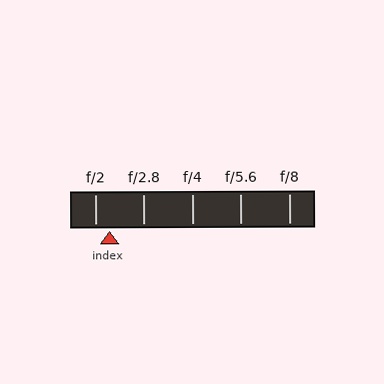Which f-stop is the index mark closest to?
The index mark is closest to f/2.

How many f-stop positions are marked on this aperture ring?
There are 5 f-stop positions marked.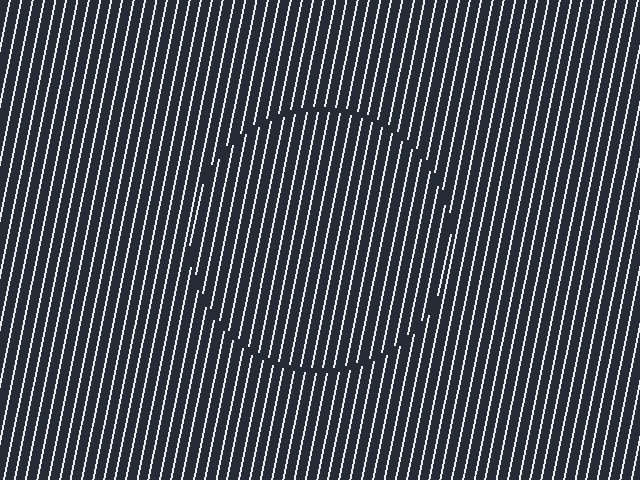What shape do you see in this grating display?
An illusory circle. The interior of the shape contains the same grating, shifted by half a period — the contour is defined by the phase discontinuity where line-ends from the inner and outer gratings abut.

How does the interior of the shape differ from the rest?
The interior of the shape contains the same grating, shifted by half a period — the contour is defined by the phase discontinuity where line-ends from the inner and outer gratings abut.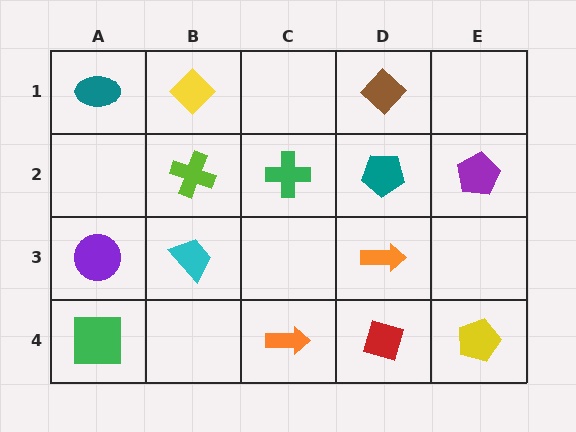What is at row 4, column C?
An orange arrow.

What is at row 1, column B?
A yellow diamond.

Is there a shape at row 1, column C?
No, that cell is empty.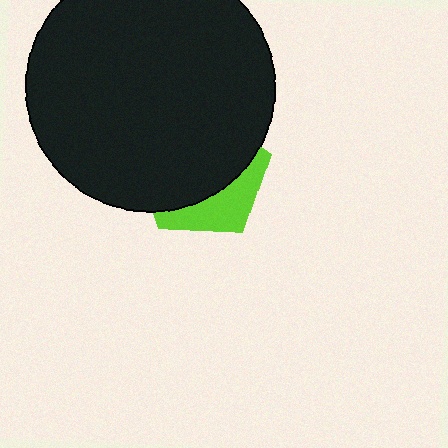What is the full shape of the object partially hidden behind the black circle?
The partially hidden object is a lime pentagon.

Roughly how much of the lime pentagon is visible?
A small part of it is visible (roughly 31%).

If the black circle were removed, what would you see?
You would see the complete lime pentagon.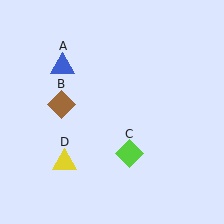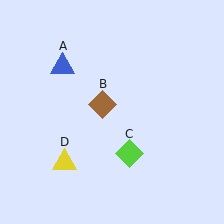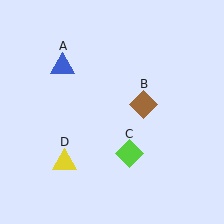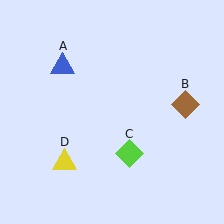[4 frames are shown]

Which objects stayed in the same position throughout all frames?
Blue triangle (object A) and lime diamond (object C) and yellow triangle (object D) remained stationary.